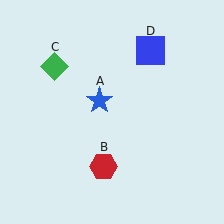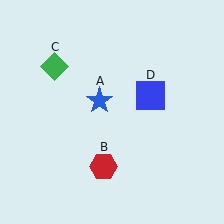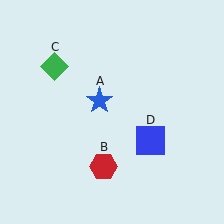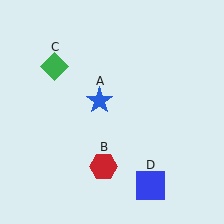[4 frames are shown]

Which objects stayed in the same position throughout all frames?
Blue star (object A) and red hexagon (object B) and green diamond (object C) remained stationary.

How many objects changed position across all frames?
1 object changed position: blue square (object D).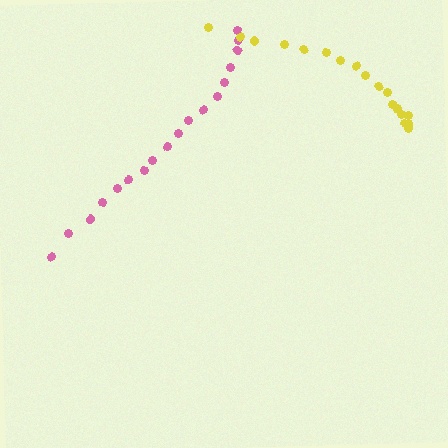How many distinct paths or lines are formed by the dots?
There are 2 distinct paths.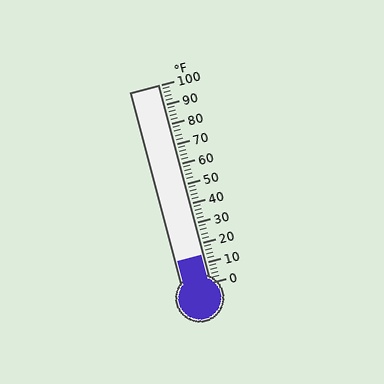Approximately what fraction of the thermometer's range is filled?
The thermometer is filled to approximately 15% of its range.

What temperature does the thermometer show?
The thermometer shows approximately 14°F.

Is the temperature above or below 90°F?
The temperature is below 90°F.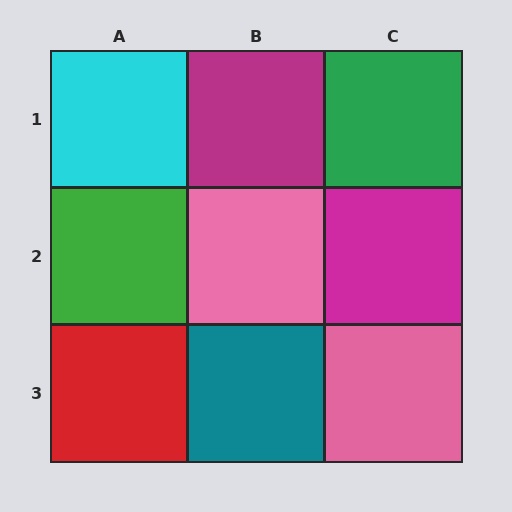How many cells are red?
1 cell is red.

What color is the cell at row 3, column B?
Teal.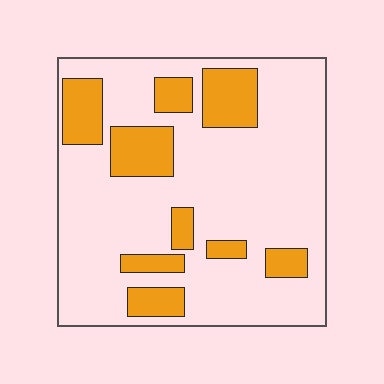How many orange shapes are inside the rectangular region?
9.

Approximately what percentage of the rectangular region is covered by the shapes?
Approximately 25%.